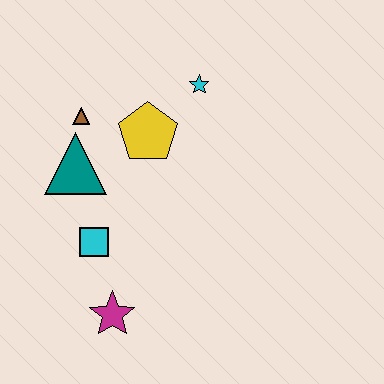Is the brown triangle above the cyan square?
Yes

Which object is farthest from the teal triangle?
The magenta star is farthest from the teal triangle.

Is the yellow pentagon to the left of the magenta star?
No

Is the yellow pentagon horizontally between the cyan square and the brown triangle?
No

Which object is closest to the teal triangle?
The brown triangle is closest to the teal triangle.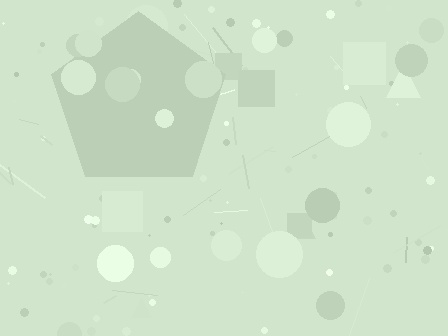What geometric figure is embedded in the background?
A pentagon is embedded in the background.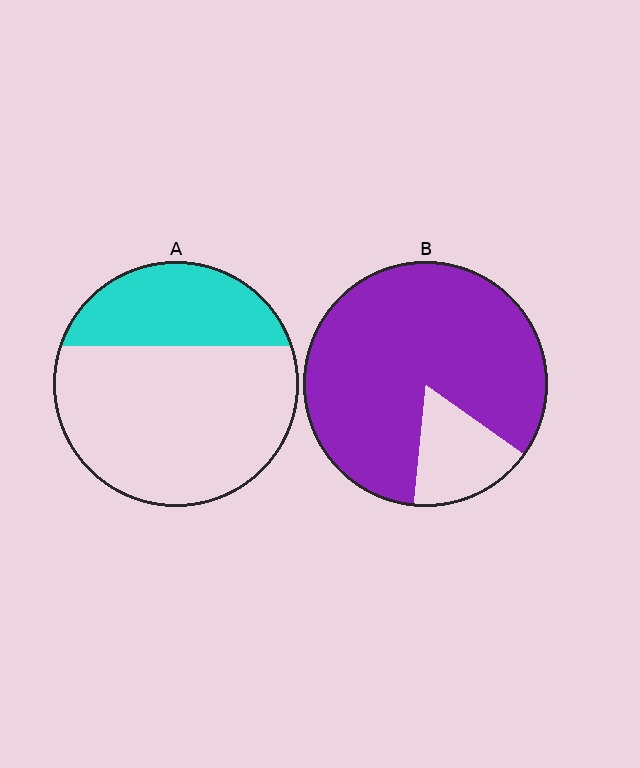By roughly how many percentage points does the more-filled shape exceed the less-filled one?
By roughly 55 percentage points (B over A).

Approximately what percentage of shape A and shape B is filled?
A is approximately 30% and B is approximately 85%.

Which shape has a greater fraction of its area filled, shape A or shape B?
Shape B.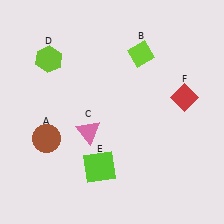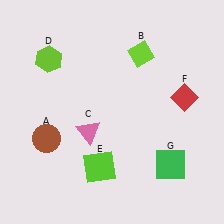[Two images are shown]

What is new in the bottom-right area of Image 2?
A green square (G) was added in the bottom-right area of Image 2.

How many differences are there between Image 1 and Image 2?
There is 1 difference between the two images.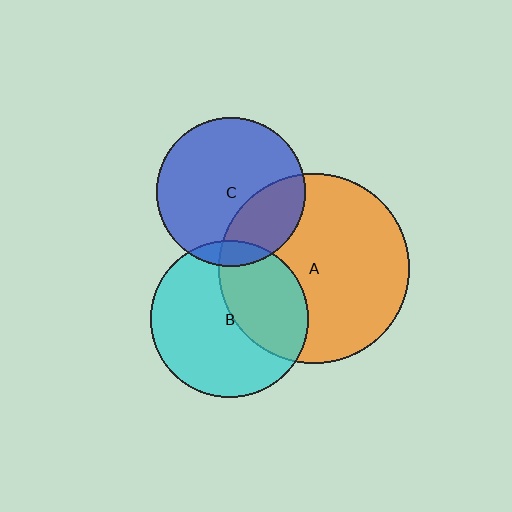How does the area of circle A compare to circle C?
Approximately 1.6 times.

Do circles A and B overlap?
Yes.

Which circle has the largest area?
Circle A (orange).